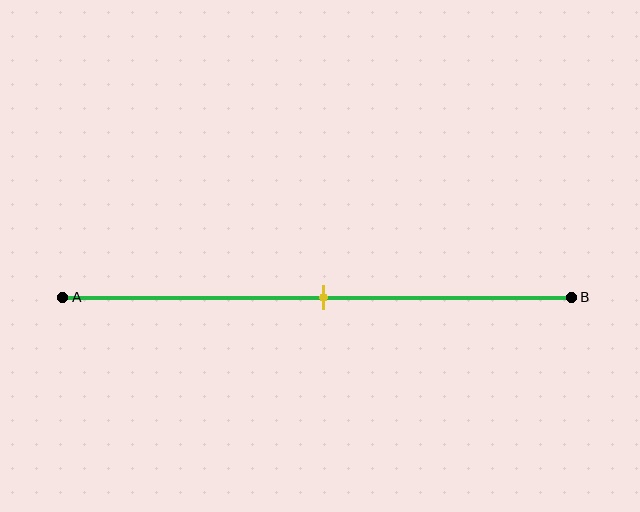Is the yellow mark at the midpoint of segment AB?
Yes, the mark is approximately at the midpoint.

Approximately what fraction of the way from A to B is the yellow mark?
The yellow mark is approximately 50% of the way from A to B.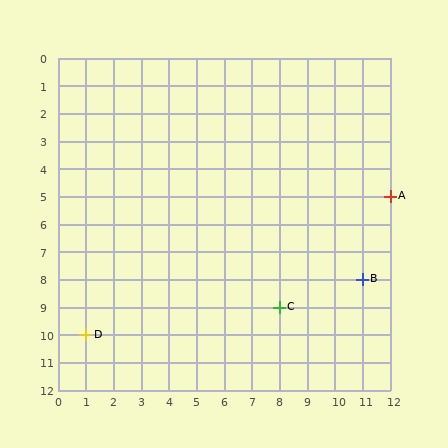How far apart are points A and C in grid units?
Points A and C are 4 columns and 4 rows apart (about 5.7 grid units diagonally).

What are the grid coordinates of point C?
Point C is at grid coordinates (8, 9).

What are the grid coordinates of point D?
Point D is at grid coordinates (1, 10).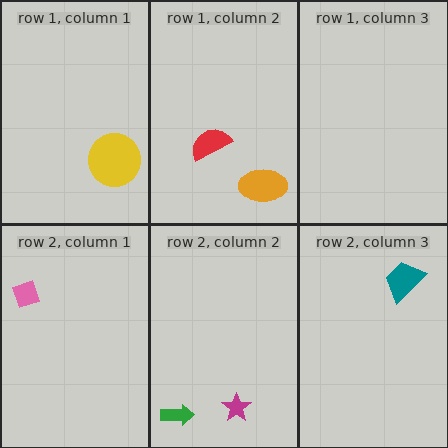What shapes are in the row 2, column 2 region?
The green arrow, the magenta star.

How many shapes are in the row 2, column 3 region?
1.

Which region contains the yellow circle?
The row 1, column 1 region.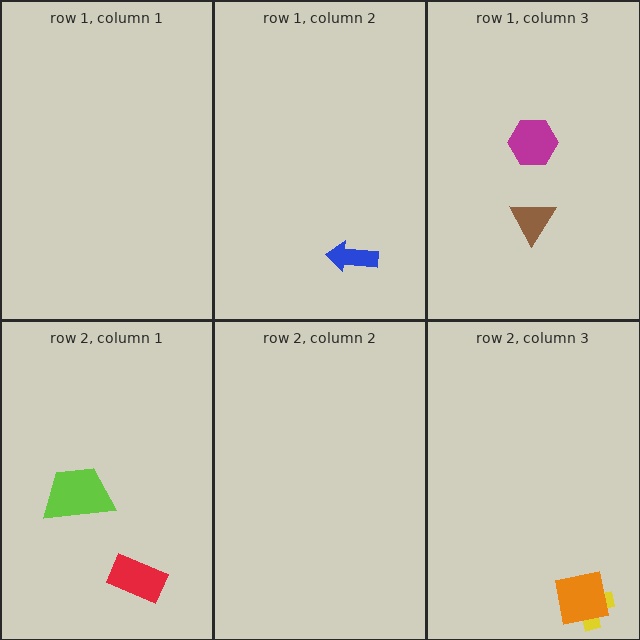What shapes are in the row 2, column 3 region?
The yellow cross, the orange square.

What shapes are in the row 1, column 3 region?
The brown triangle, the magenta hexagon.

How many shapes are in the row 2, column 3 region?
2.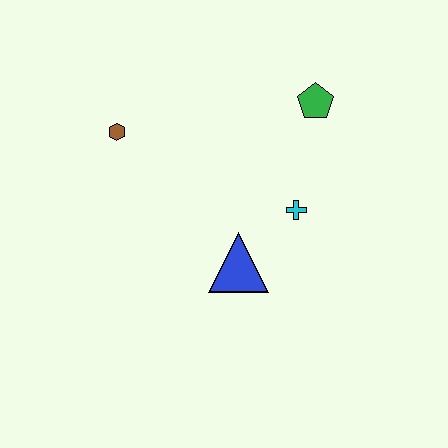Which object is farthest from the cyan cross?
The brown hexagon is farthest from the cyan cross.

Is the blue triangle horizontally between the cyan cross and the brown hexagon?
Yes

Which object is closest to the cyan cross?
The blue triangle is closest to the cyan cross.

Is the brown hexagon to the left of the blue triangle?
Yes